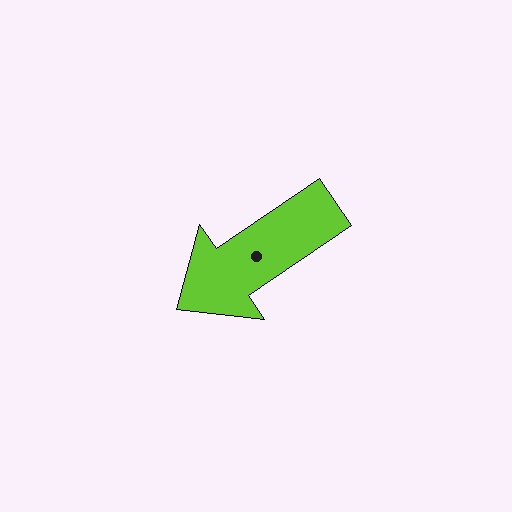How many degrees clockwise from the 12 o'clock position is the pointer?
Approximately 236 degrees.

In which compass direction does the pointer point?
Southwest.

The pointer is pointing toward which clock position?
Roughly 8 o'clock.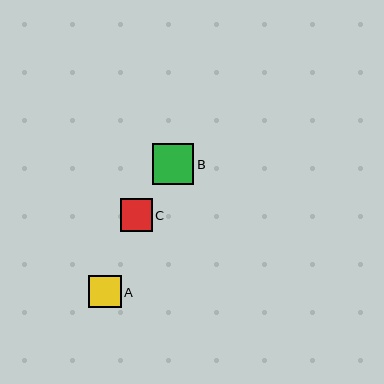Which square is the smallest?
Square C is the smallest with a size of approximately 32 pixels.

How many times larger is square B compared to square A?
Square B is approximately 1.3 times the size of square A.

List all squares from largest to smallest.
From largest to smallest: B, A, C.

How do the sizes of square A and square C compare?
Square A and square C are approximately the same size.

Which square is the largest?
Square B is the largest with a size of approximately 41 pixels.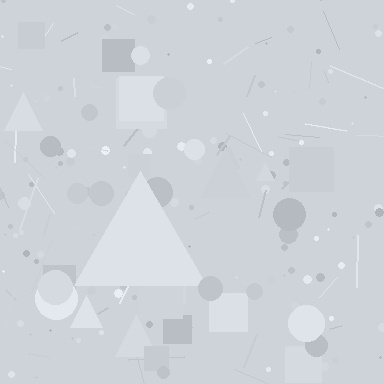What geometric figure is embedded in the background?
A triangle is embedded in the background.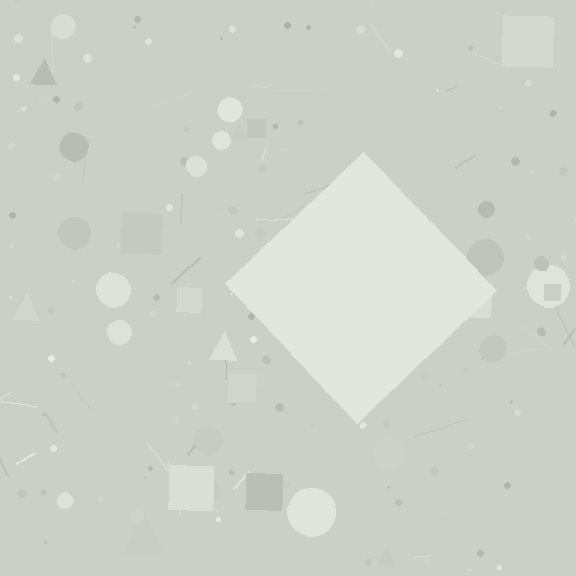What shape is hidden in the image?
A diamond is hidden in the image.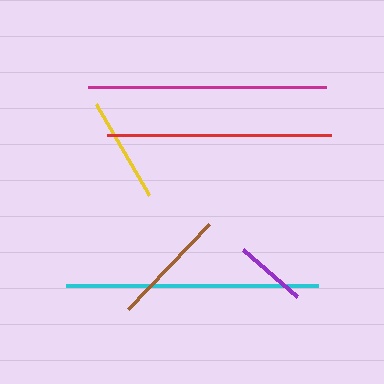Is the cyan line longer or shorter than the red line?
The cyan line is longer than the red line.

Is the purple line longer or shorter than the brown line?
The brown line is longer than the purple line.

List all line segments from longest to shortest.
From longest to shortest: cyan, magenta, red, brown, yellow, purple.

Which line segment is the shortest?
The purple line is the shortest at approximately 72 pixels.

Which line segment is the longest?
The cyan line is the longest at approximately 252 pixels.